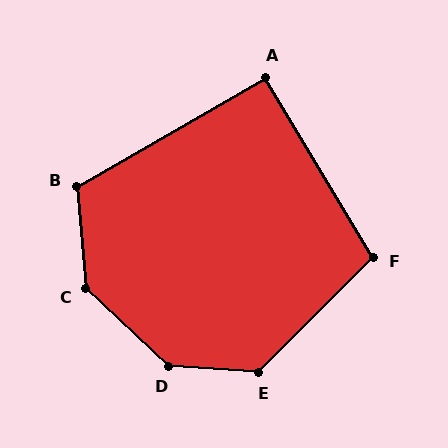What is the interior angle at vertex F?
Approximately 104 degrees (obtuse).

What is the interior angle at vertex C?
Approximately 139 degrees (obtuse).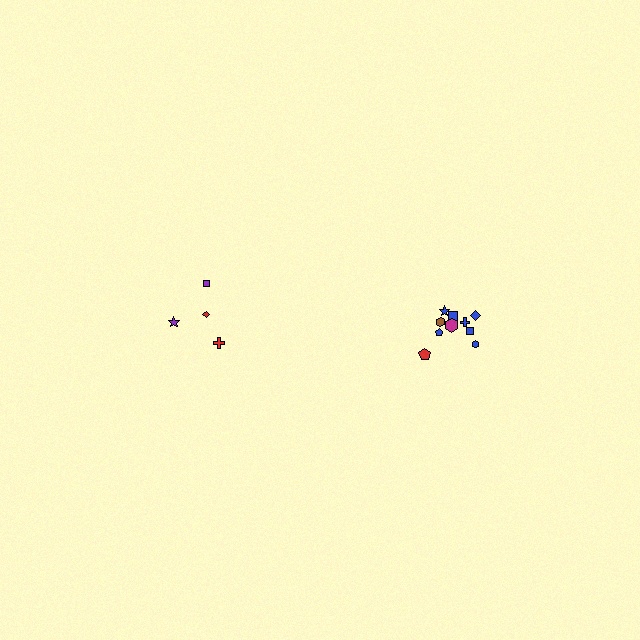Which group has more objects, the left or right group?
The right group.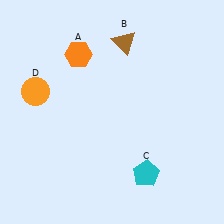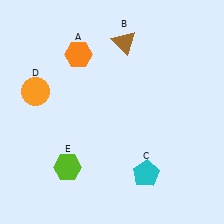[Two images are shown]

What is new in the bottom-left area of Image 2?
A lime hexagon (E) was added in the bottom-left area of Image 2.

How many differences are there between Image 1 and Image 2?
There is 1 difference between the two images.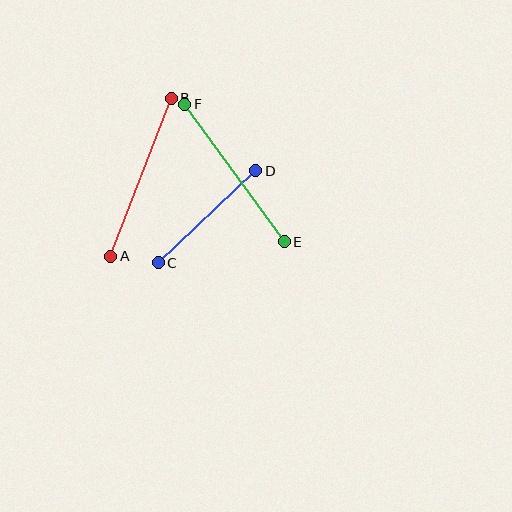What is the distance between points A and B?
The distance is approximately 169 pixels.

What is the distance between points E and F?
The distance is approximately 170 pixels.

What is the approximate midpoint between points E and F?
The midpoint is at approximately (235, 173) pixels.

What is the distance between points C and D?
The distance is approximately 134 pixels.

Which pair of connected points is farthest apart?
Points E and F are farthest apart.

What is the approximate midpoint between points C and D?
The midpoint is at approximately (207, 217) pixels.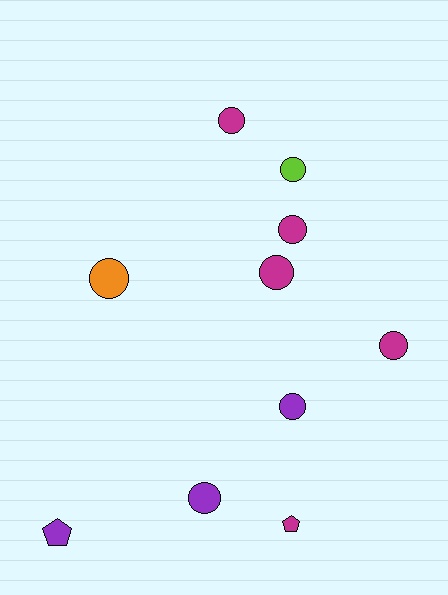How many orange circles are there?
There is 1 orange circle.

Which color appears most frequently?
Magenta, with 5 objects.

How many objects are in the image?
There are 10 objects.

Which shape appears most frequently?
Circle, with 8 objects.